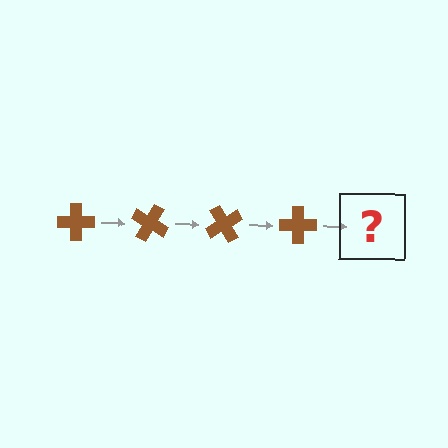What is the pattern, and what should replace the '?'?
The pattern is that the cross rotates 30 degrees each step. The '?' should be a brown cross rotated 120 degrees.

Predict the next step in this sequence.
The next step is a brown cross rotated 120 degrees.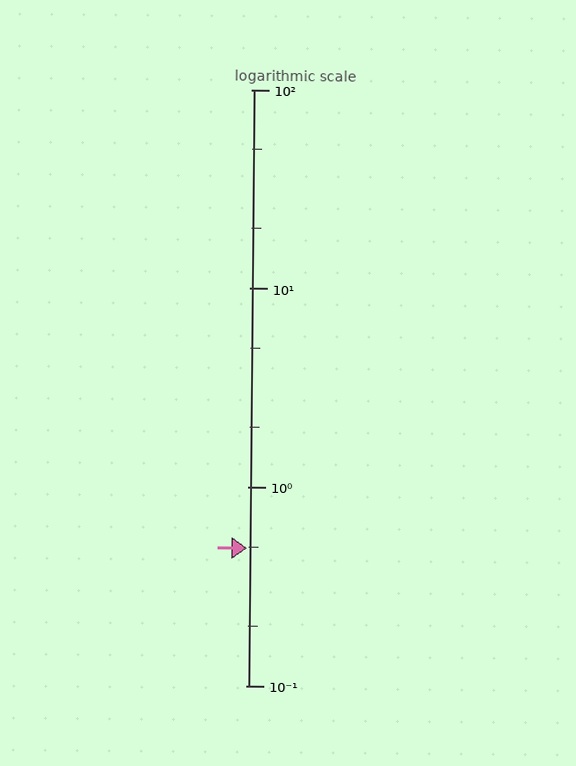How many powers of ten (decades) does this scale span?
The scale spans 3 decades, from 0.1 to 100.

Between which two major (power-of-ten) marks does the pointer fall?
The pointer is between 0.1 and 1.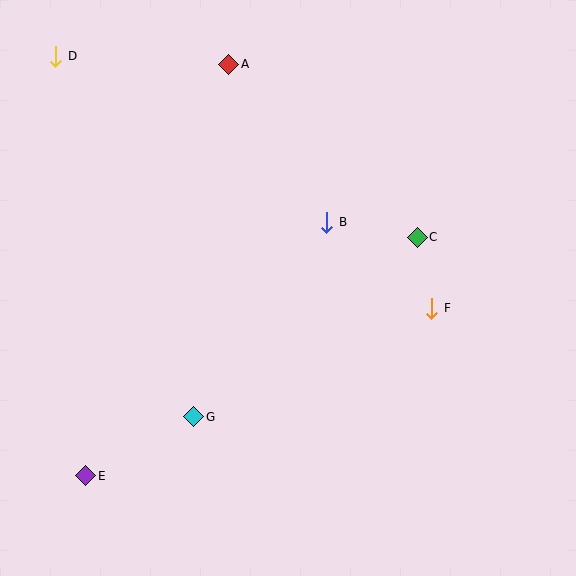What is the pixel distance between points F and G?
The distance between F and G is 261 pixels.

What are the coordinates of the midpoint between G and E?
The midpoint between G and E is at (140, 446).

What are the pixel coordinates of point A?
Point A is at (229, 64).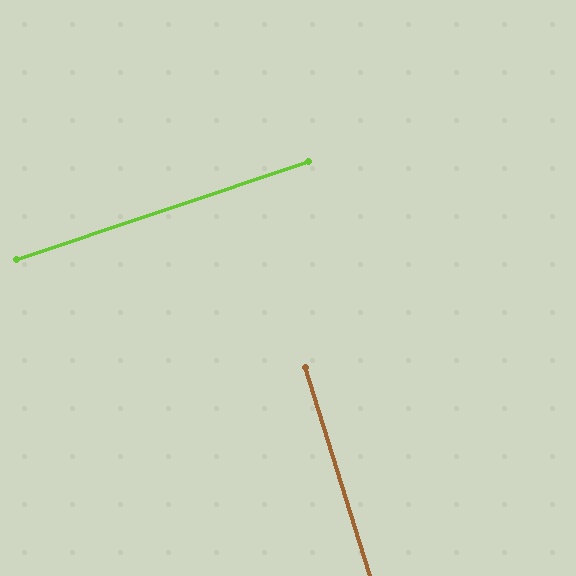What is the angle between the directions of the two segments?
Approximately 89 degrees.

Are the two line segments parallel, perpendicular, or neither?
Perpendicular — they meet at approximately 89°.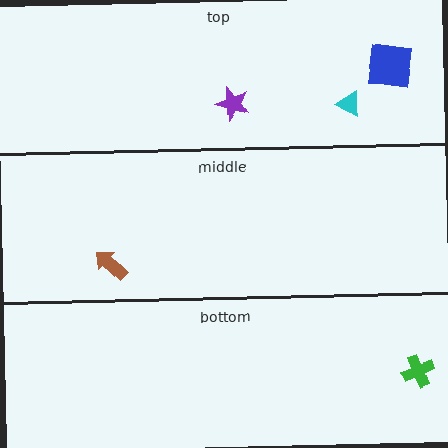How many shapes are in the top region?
3.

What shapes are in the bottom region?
The green cross.